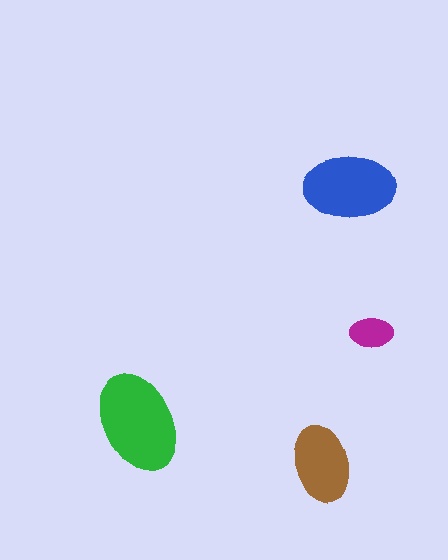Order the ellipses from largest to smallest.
the green one, the blue one, the brown one, the magenta one.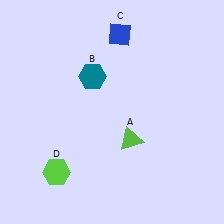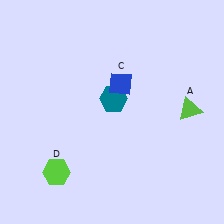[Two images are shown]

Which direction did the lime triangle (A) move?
The lime triangle (A) moved right.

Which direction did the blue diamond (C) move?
The blue diamond (C) moved down.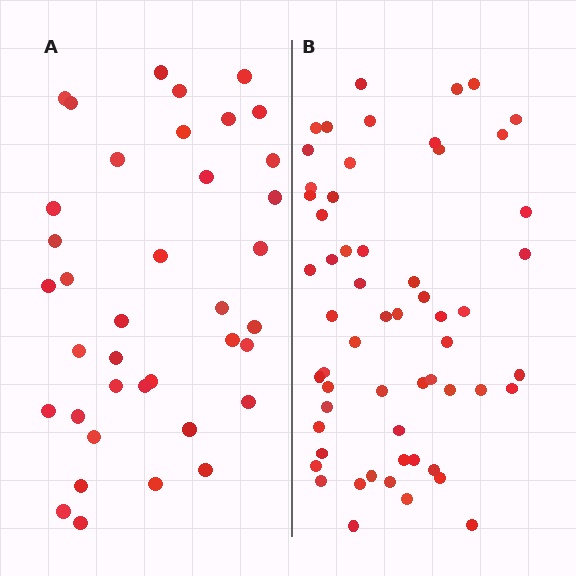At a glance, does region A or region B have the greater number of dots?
Region B (the right region) has more dots.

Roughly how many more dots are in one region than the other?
Region B has approximately 20 more dots than region A.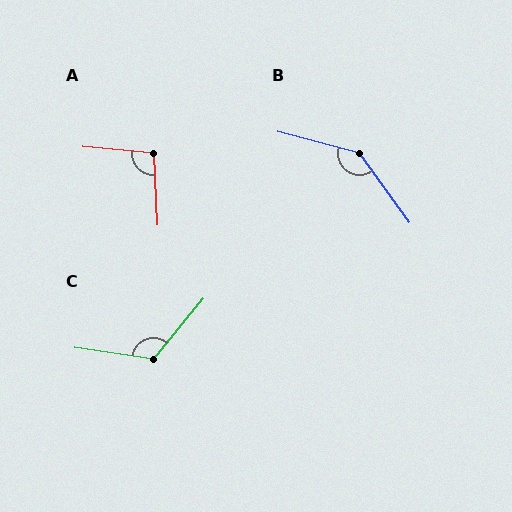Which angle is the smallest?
A, at approximately 98 degrees.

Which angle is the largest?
B, at approximately 141 degrees.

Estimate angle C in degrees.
Approximately 121 degrees.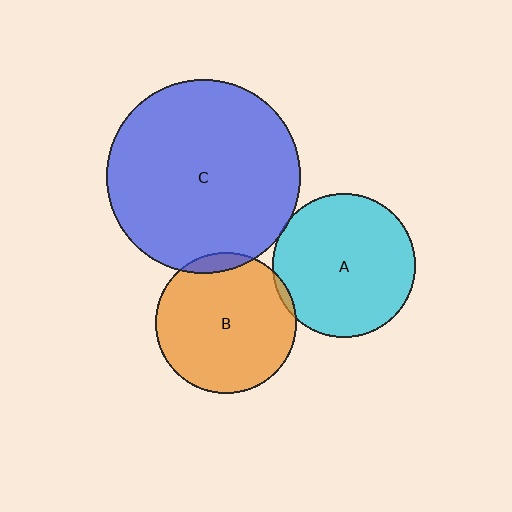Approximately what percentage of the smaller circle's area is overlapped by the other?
Approximately 5%.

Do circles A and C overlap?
Yes.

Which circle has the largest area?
Circle C (blue).